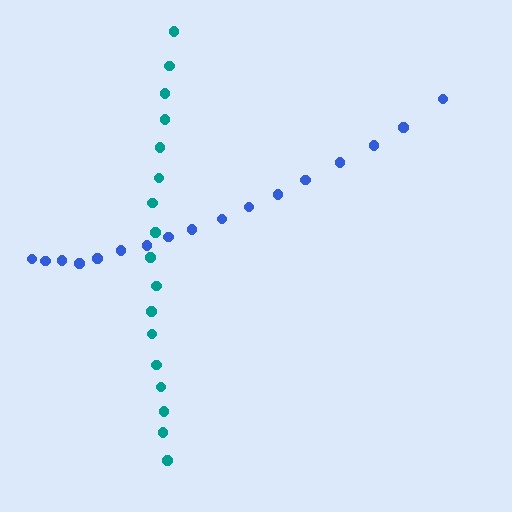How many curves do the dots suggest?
There are 2 distinct paths.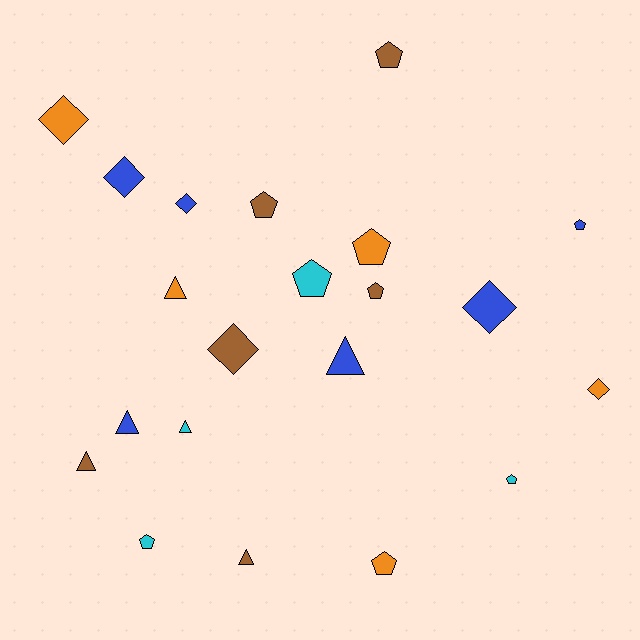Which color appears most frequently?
Brown, with 6 objects.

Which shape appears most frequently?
Pentagon, with 9 objects.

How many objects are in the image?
There are 21 objects.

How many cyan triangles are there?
There is 1 cyan triangle.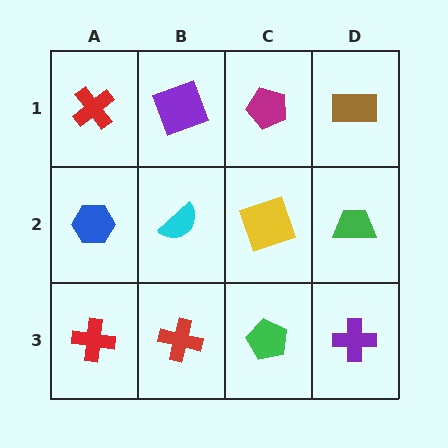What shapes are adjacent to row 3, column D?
A green trapezoid (row 2, column D), a green pentagon (row 3, column C).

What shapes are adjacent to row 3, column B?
A cyan semicircle (row 2, column B), a red cross (row 3, column A), a green pentagon (row 3, column C).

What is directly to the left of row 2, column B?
A blue hexagon.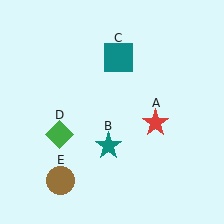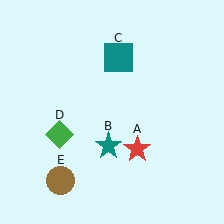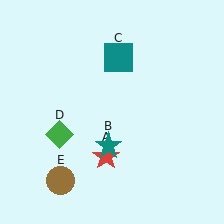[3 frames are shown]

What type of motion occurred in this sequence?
The red star (object A) rotated clockwise around the center of the scene.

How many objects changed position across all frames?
1 object changed position: red star (object A).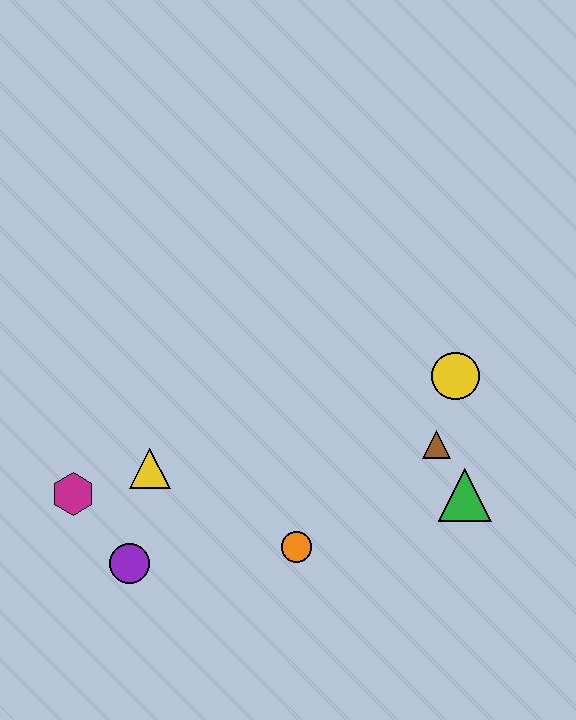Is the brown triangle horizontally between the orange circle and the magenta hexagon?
No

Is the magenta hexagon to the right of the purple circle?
No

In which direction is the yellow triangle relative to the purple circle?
The yellow triangle is above the purple circle.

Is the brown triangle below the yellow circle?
Yes